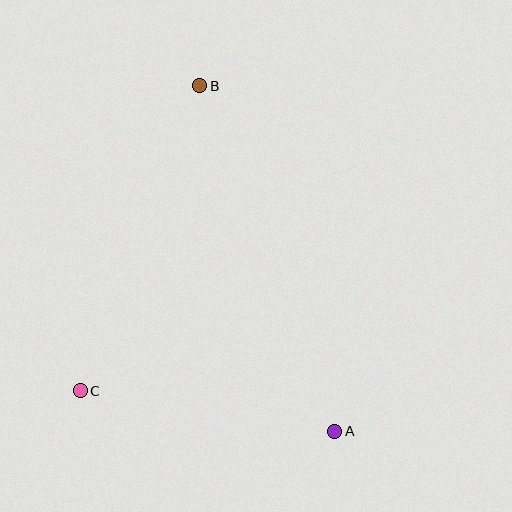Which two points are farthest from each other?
Points A and B are farthest from each other.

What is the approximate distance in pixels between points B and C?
The distance between B and C is approximately 328 pixels.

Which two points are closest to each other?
Points A and C are closest to each other.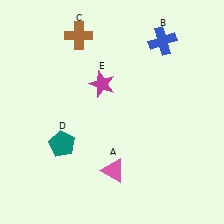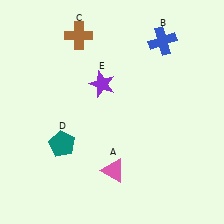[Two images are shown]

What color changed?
The star (E) changed from magenta in Image 1 to purple in Image 2.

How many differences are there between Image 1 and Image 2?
There is 1 difference between the two images.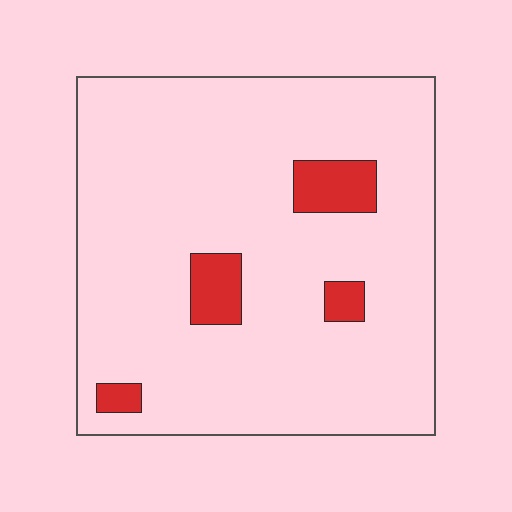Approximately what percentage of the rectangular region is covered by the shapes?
Approximately 10%.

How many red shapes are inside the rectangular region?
4.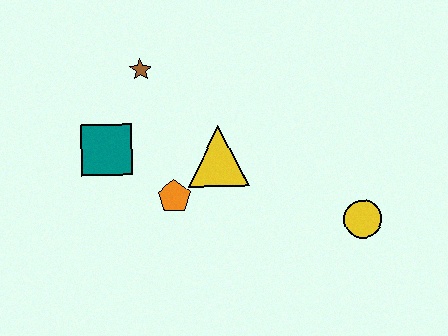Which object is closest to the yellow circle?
The yellow triangle is closest to the yellow circle.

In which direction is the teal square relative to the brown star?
The teal square is below the brown star.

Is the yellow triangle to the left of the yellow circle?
Yes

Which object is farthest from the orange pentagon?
The yellow circle is farthest from the orange pentagon.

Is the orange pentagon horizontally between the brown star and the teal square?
No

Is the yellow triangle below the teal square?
Yes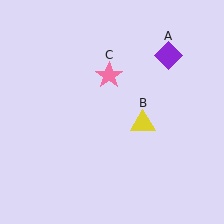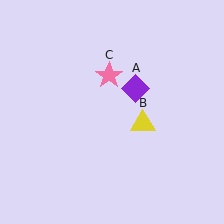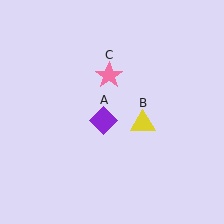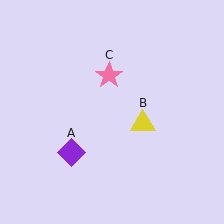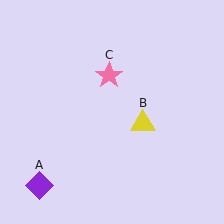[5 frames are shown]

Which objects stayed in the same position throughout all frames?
Yellow triangle (object B) and pink star (object C) remained stationary.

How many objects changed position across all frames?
1 object changed position: purple diamond (object A).